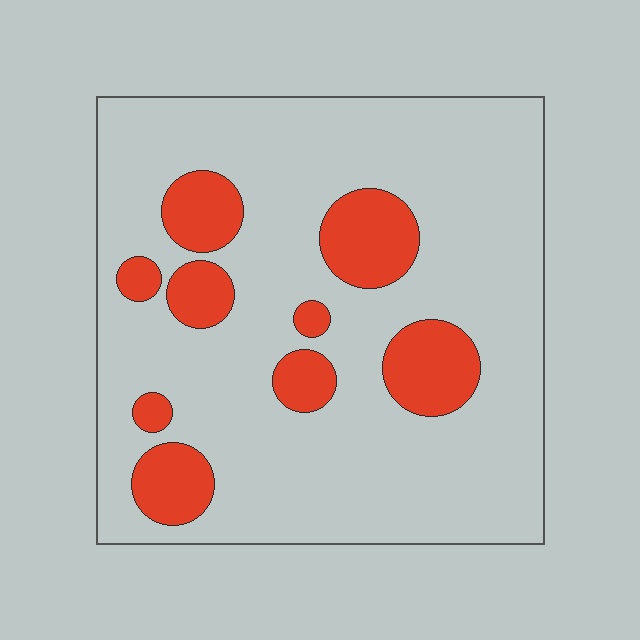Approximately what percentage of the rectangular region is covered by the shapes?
Approximately 20%.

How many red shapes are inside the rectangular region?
9.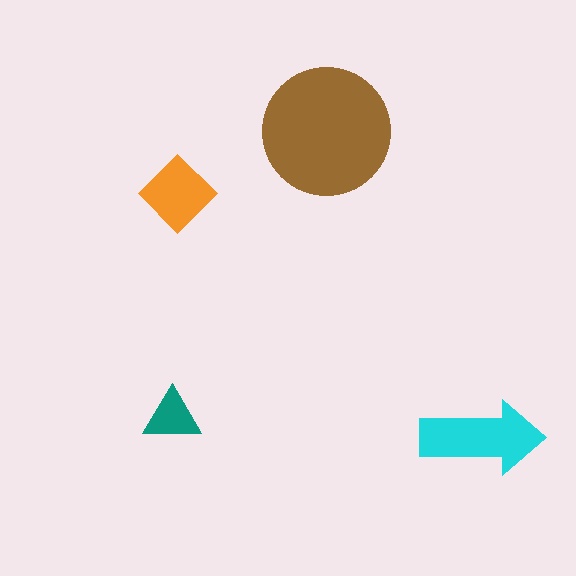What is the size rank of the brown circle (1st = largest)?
1st.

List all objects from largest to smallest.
The brown circle, the cyan arrow, the orange diamond, the teal triangle.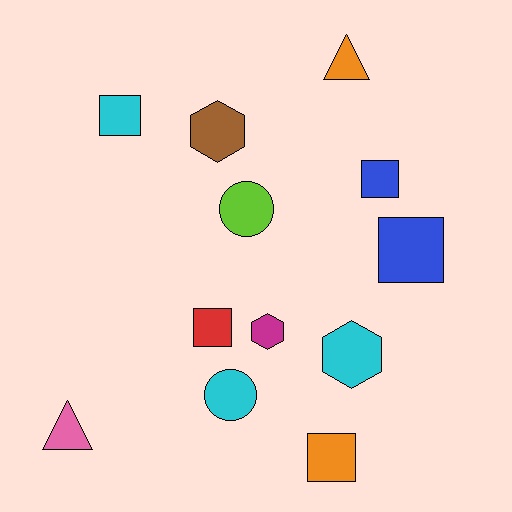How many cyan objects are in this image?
There are 3 cyan objects.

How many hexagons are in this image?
There are 3 hexagons.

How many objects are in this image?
There are 12 objects.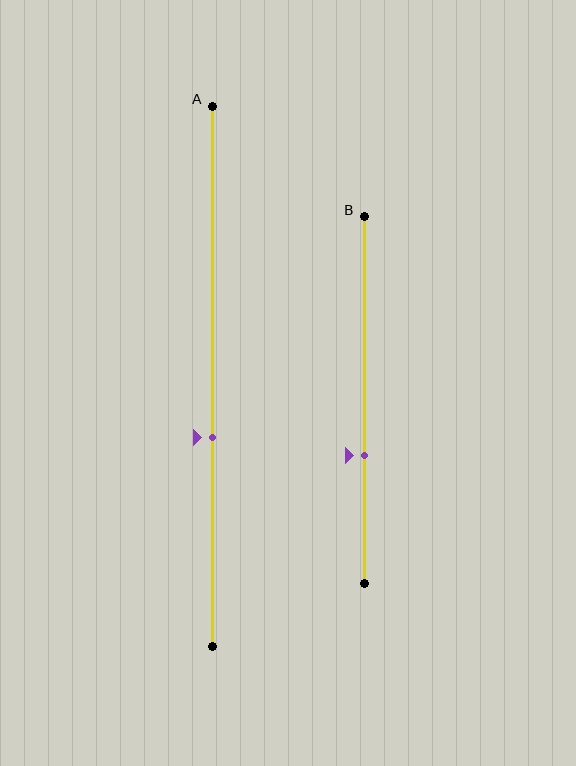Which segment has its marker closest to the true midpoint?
Segment A has its marker closest to the true midpoint.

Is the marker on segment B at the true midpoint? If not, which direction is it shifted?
No, the marker on segment B is shifted downward by about 15% of the segment length.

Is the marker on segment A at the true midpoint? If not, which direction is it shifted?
No, the marker on segment A is shifted downward by about 11% of the segment length.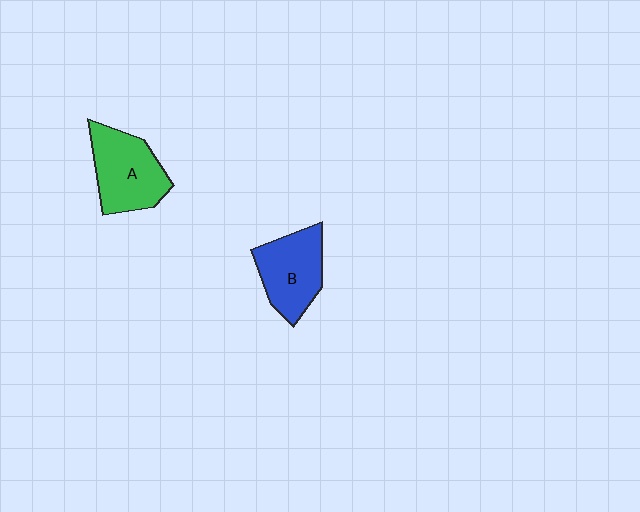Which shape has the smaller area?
Shape B (blue).